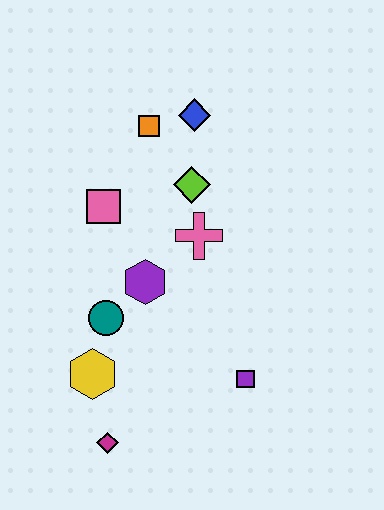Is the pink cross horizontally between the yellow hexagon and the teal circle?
No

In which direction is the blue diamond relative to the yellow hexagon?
The blue diamond is above the yellow hexagon.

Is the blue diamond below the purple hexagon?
No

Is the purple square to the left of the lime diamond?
No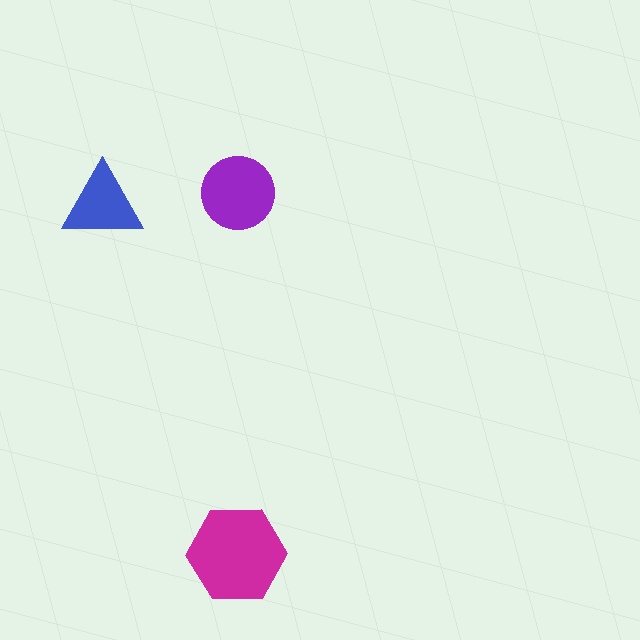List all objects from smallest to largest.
The blue triangle, the purple circle, the magenta hexagon.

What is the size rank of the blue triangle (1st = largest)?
3rd.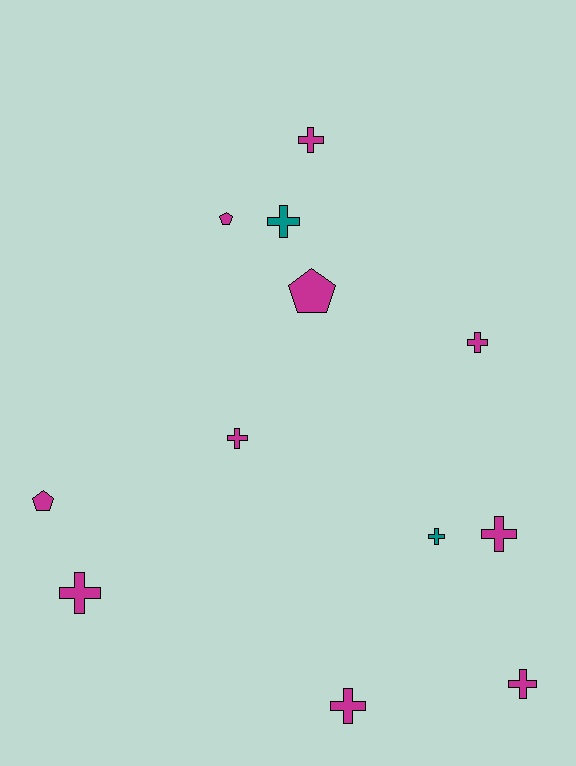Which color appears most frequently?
Magenta, with 10 objects.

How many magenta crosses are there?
There are 7 magenta crosses.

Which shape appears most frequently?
Cross, with 9 objects.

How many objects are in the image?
There are 12 objects.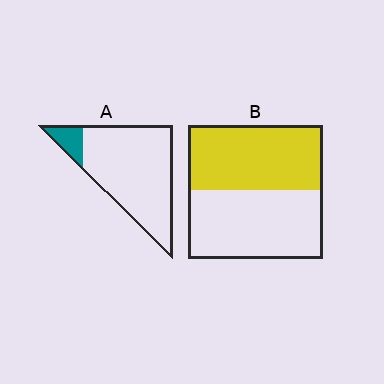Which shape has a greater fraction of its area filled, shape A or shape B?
Shape B.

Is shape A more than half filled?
No.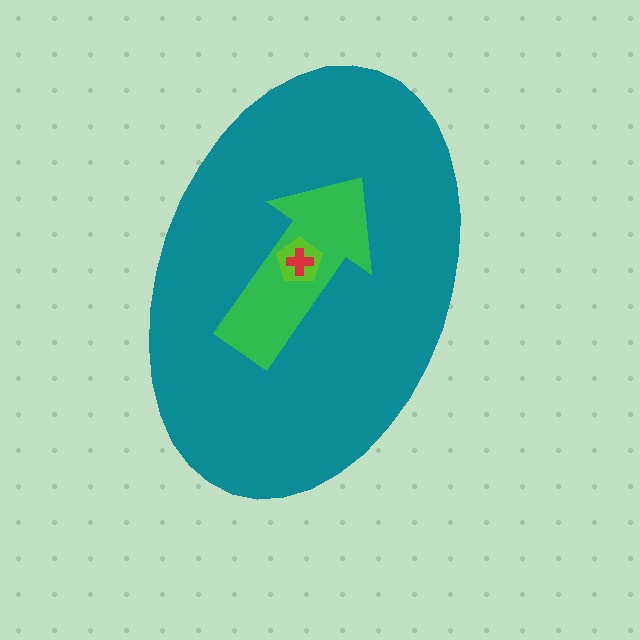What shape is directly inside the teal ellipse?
The green arrow.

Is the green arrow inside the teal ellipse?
Yes.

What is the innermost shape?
The red cross.